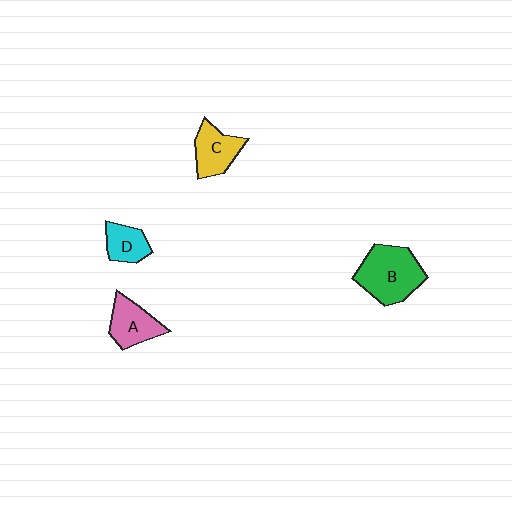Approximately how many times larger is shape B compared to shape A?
Approximately 1.6 times.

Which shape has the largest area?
Shape B (green).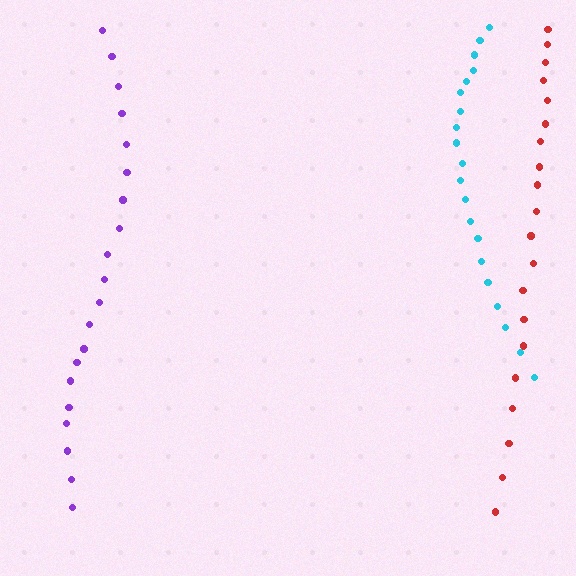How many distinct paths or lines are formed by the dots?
There are 3 distinct paths.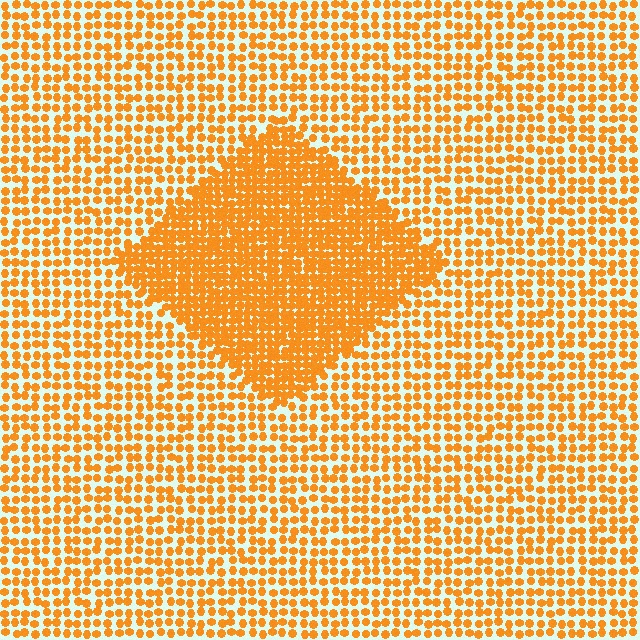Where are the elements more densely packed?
The elements are more densely packed inside the diamond boundary.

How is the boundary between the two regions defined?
The boundary is defined by a change in element density (approximately 1.9x ratio). All elements are the same color, size, and shape.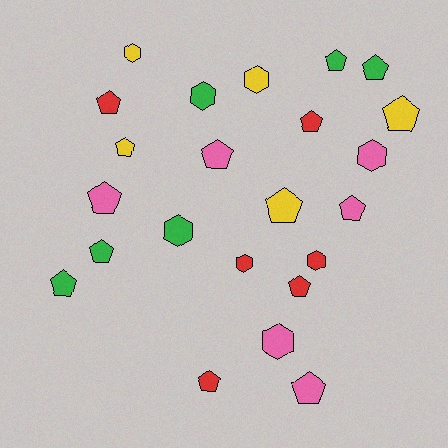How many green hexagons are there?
There are 2 green hexagons.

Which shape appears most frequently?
Pentagon, with 15 objects.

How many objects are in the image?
There are 23 objects.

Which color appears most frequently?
Green, with 6 objects.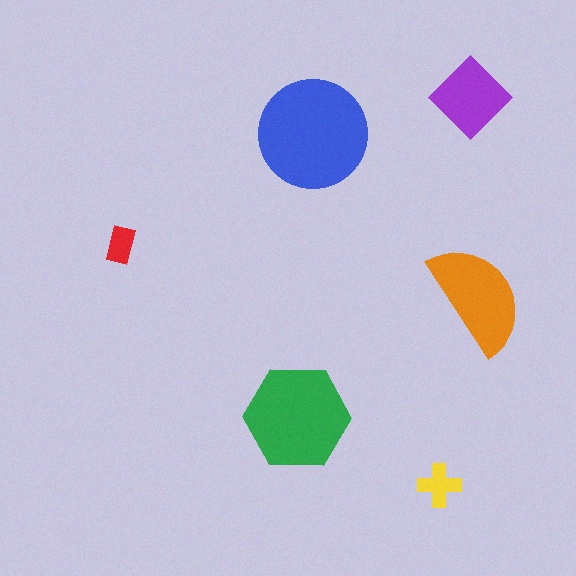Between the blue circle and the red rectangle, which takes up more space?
The blue circle.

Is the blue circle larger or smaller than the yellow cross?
Larger.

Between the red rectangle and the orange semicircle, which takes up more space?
The orange semicircle.